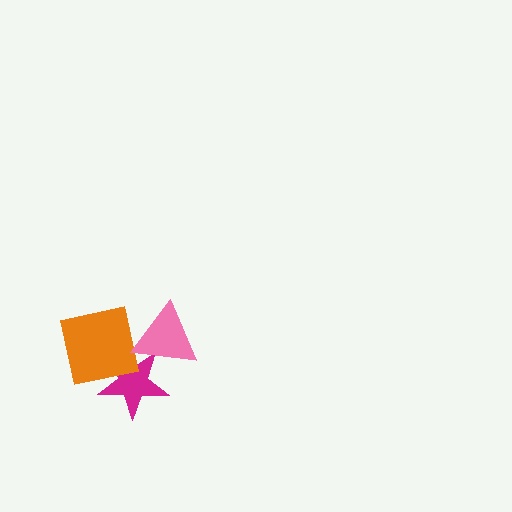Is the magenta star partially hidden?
Yes, it is partially covered by another shape.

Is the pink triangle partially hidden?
No, no other shape covers it.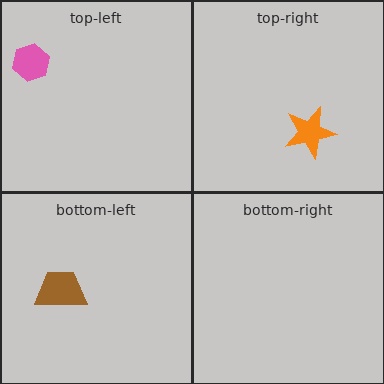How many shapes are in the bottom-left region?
1.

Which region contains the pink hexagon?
The top-left region.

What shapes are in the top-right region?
The orange star.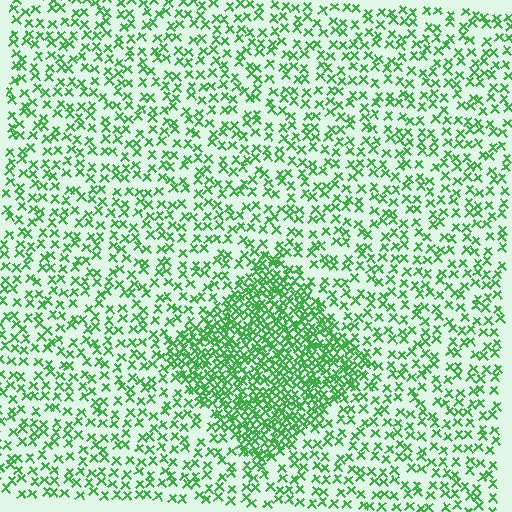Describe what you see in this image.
The image contains small green elements arranged at two different densities. A diamond-shaped region is visible where the elements are more densely packed than the surrounding area.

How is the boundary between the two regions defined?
The boundary is defined by a change in element density (approximately 2.5x ratio). All elements are the same color, size, and shape.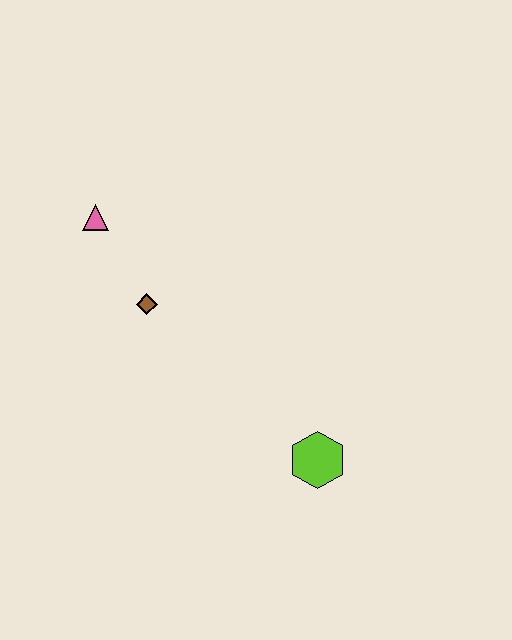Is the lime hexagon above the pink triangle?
No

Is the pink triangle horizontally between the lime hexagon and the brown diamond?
No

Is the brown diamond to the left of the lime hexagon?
Yes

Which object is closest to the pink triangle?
The brown diamond is closest to the pink triangle.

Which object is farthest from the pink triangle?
The lime hexagon is farthest from the pink triangle.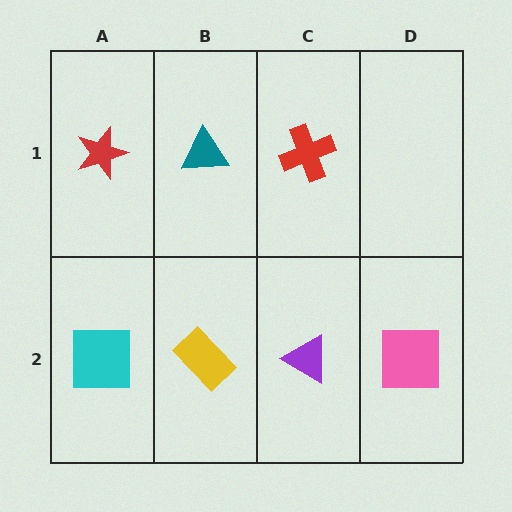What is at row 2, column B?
A yellow rectangle.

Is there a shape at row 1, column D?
No, that cell is empty.